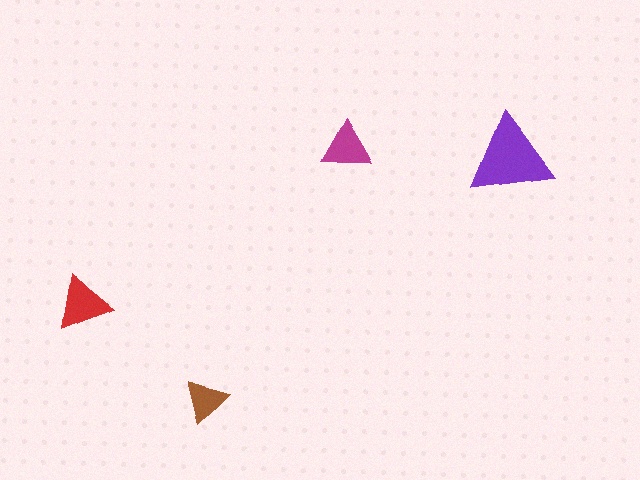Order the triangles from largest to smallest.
the purple one, the red one, the magenta one, the brown one.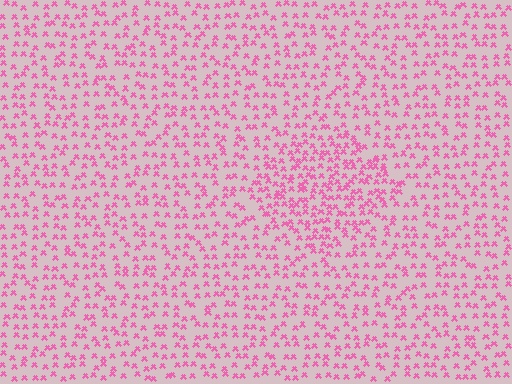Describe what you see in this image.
The image contains small pink elements arranged at two different densities. A diamond-shaped region is visible where the elements are more densely packed than the surrounding area.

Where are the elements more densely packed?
The elements are more densely packed inside the diamond boundary.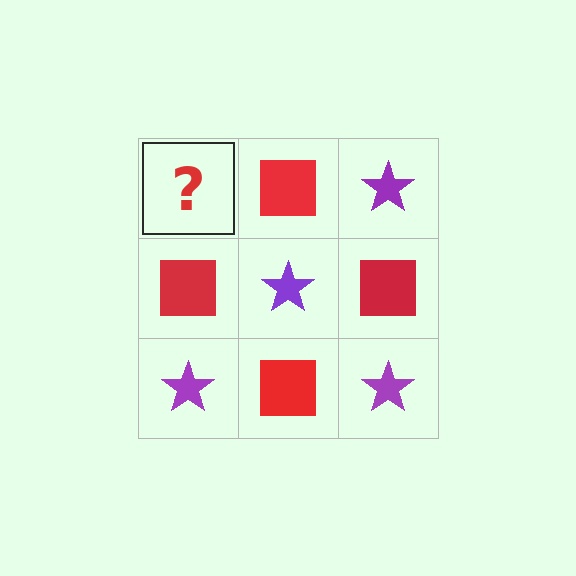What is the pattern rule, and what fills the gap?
The rule is that it alternates purple star and red square in a checkerboard pattern. The gap should be filled with a purple star.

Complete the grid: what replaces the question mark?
The question mark should be replaced with a purple star.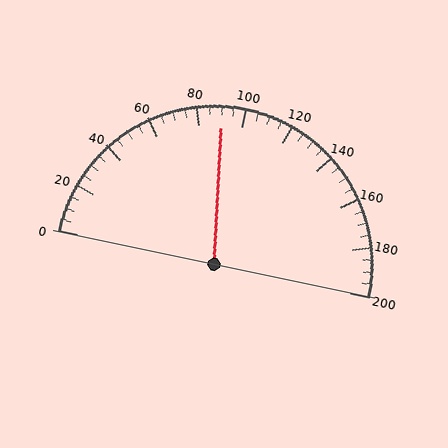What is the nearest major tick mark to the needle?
The nearest major tick mark is 80.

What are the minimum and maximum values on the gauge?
The gauge ranges from 0 to 200.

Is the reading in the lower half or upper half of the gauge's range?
The reading is in the lower half of the range (0 to 200).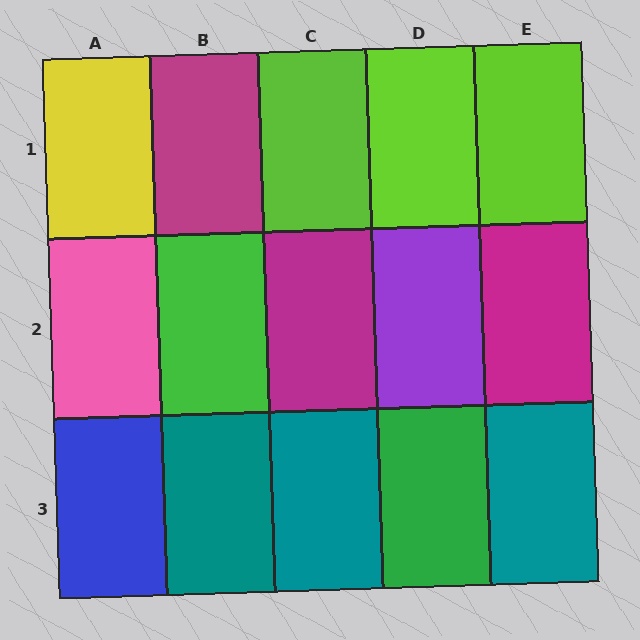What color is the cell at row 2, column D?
Purple.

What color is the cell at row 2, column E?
Magenta.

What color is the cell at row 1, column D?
Lime.